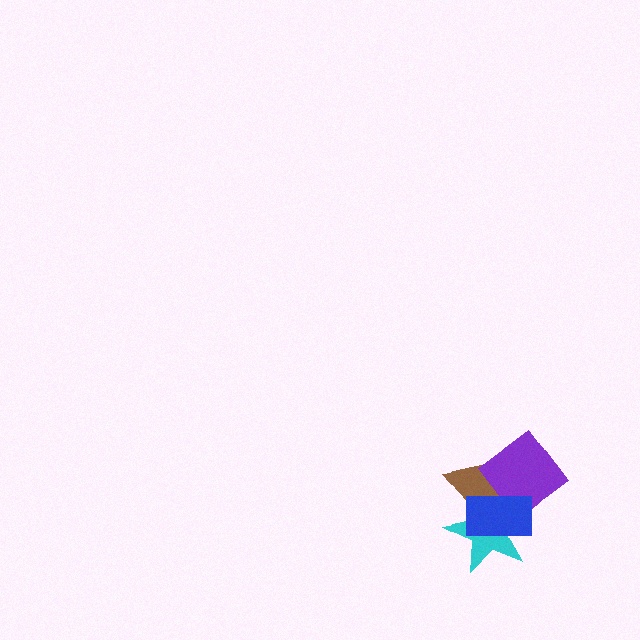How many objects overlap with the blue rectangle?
3 objects overlap with the blue rectangle.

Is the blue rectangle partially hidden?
No, no other shape covers it.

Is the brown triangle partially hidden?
Yes, it is partially covered by another shape.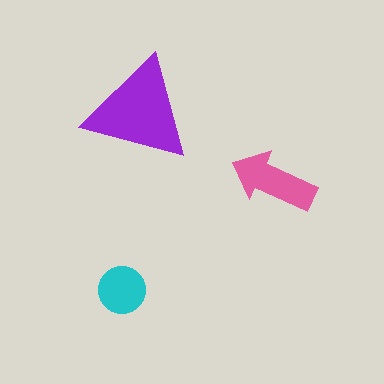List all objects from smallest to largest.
The cyan circle, the pink arrow, the purple triangle.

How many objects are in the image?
There are 3 objects in the image.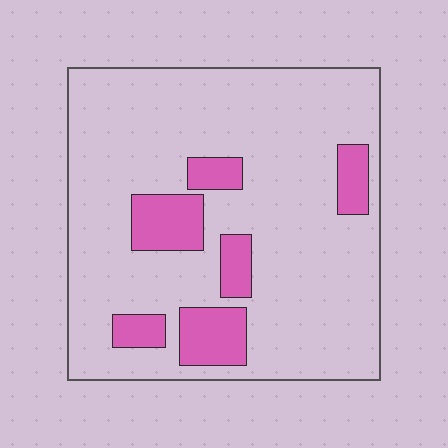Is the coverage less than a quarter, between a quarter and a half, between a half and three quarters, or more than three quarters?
Less than a quarter.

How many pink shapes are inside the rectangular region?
6.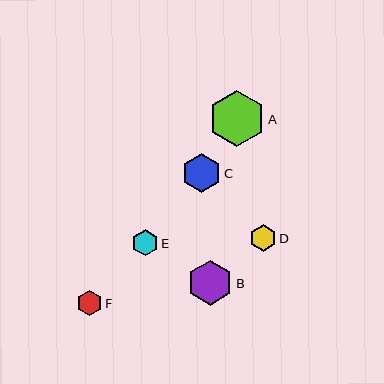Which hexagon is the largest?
Hexagon A is the largest with a size of approximately 56 pixels.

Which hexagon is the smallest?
Hexagon F is the smallest with a size of approximately 25 pixels.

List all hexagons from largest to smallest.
From largest to smallest: A, B, C, E, D, F.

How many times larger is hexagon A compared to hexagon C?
Hexagon A is approximately 1.4 times the size of hexagon C.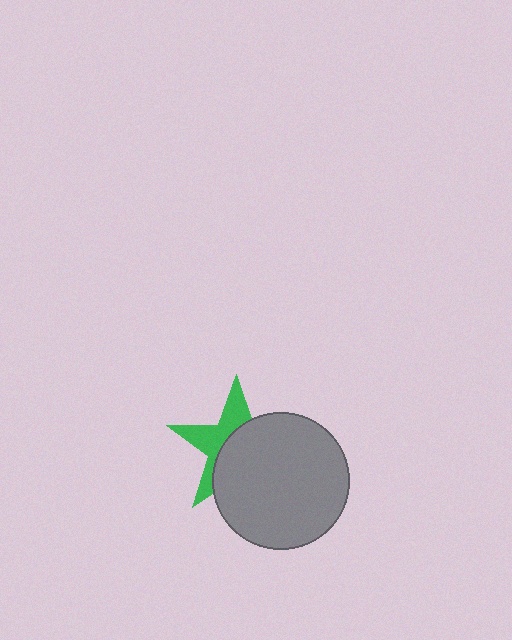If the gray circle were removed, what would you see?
You would see the complete green star.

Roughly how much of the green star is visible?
A small part of it is visible (roughly 41%).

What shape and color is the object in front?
The object in front is a gray circle.